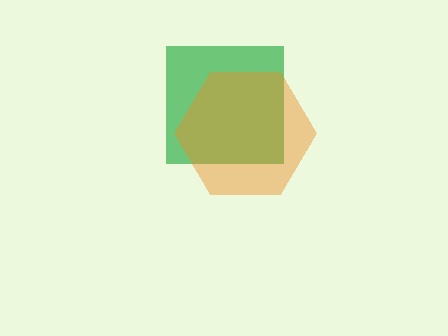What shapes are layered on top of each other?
The layered shapes are: a green square, an orange hexagon.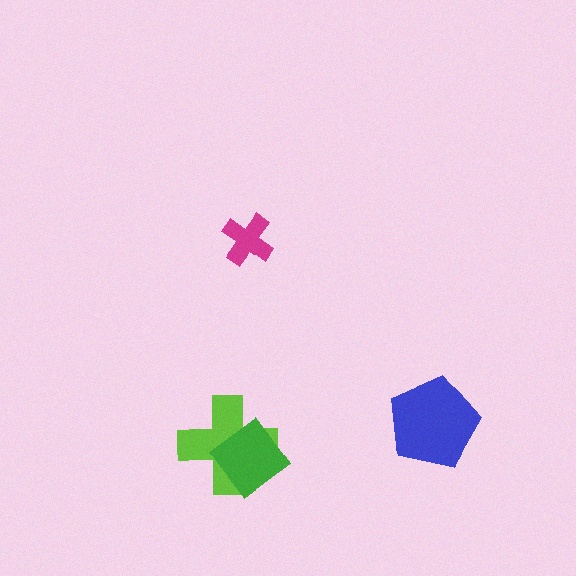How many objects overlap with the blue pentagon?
0 objects overlap with the blue pentagon.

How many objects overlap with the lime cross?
1 object overlaps with the lime cross.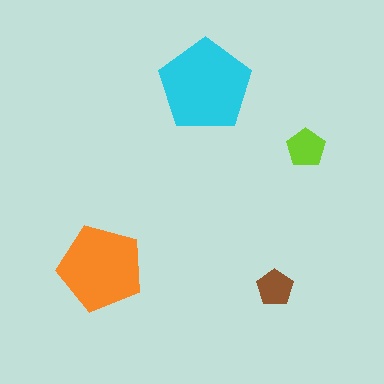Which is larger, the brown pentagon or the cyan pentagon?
The cyan one.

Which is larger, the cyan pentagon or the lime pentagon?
The cyan one.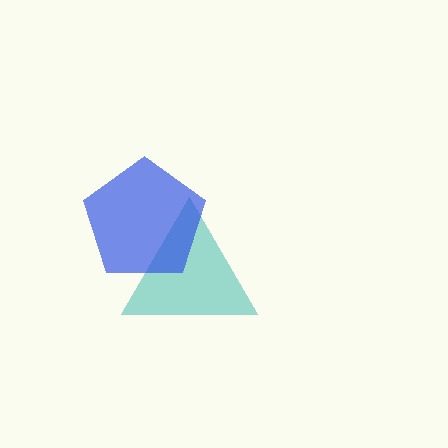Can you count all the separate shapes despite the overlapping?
Yes, there are 2 separate shapes.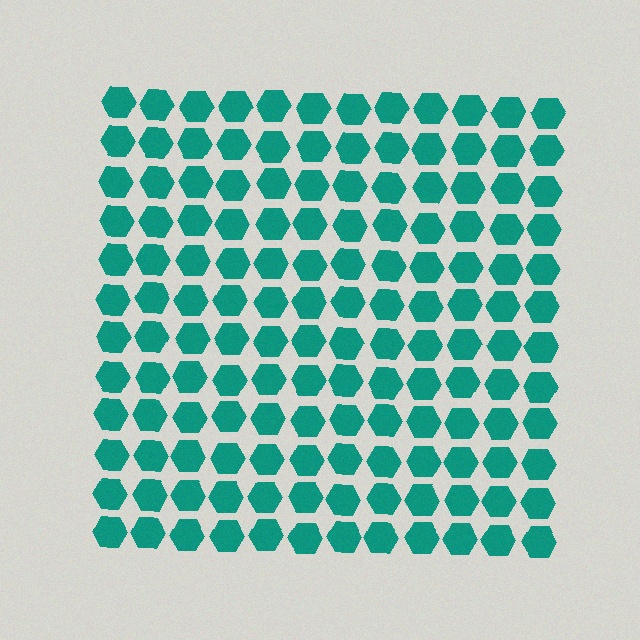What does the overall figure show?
The overall figure shows a square.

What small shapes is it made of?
It is made of small hexagons.